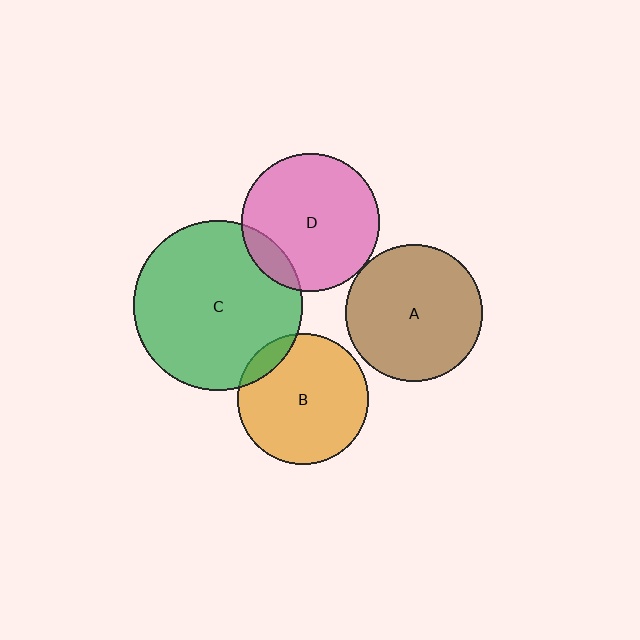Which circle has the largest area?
Circle C (green).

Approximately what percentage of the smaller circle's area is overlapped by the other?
Approximately 10%.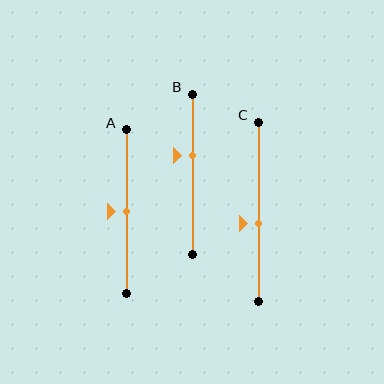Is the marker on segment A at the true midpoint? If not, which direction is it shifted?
Yes, the marker on segment A is at the true midpoint.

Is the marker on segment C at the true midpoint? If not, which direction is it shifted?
No, the marker on segment C is shifted downward by about 7% of the segment length.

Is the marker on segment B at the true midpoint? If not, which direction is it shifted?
No, the marker on segment B is shifted upward by about 12% of the segment length.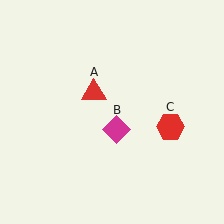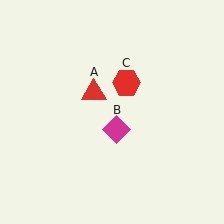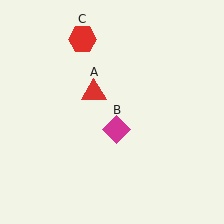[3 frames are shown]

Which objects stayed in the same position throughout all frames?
Red triangle (object A) and magenta diamond (object B) remained stationary.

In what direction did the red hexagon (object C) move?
The red hexagon (object C) moved up and to the left.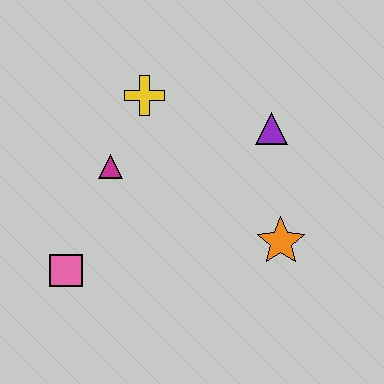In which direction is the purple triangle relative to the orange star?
The purple triangle is above the orange star.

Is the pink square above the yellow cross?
No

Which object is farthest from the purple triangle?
The pink square is farthest from the purple triangle.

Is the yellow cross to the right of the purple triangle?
No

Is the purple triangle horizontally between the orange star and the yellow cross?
Yes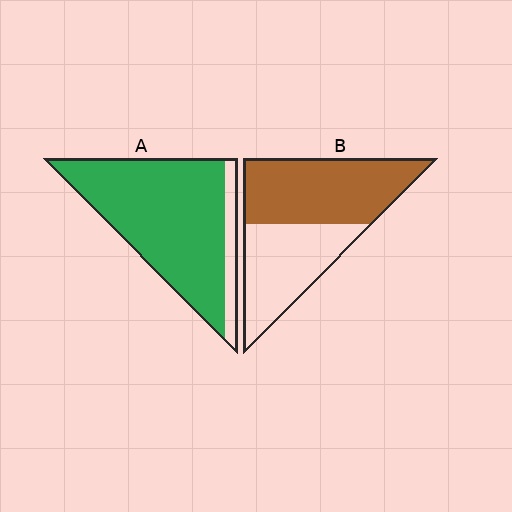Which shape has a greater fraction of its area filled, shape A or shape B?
Shape A.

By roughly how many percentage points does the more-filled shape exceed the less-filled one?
By roughly 30 percentage points (A over B).